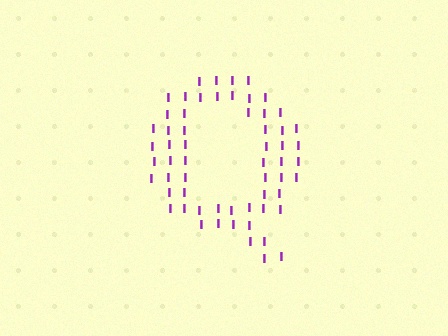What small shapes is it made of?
It is made of small letter I's.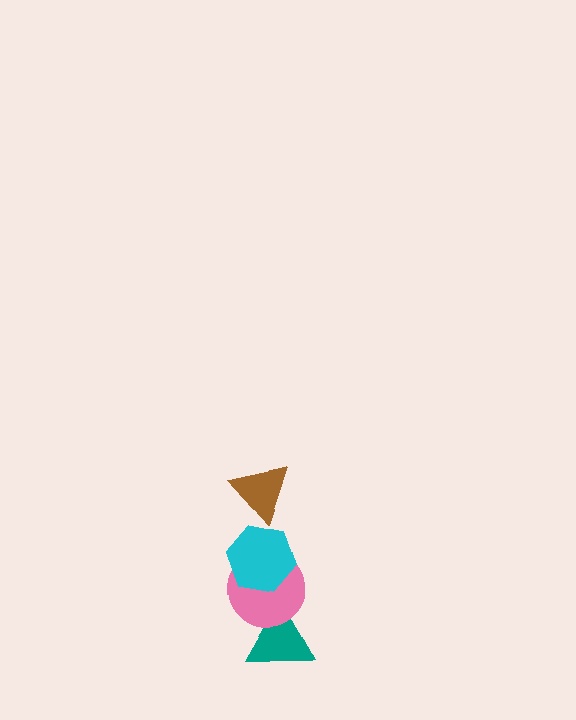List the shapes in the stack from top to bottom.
From top to bottom: the brown triangle, the cyan hexagon, the pink circle, the teal triangle.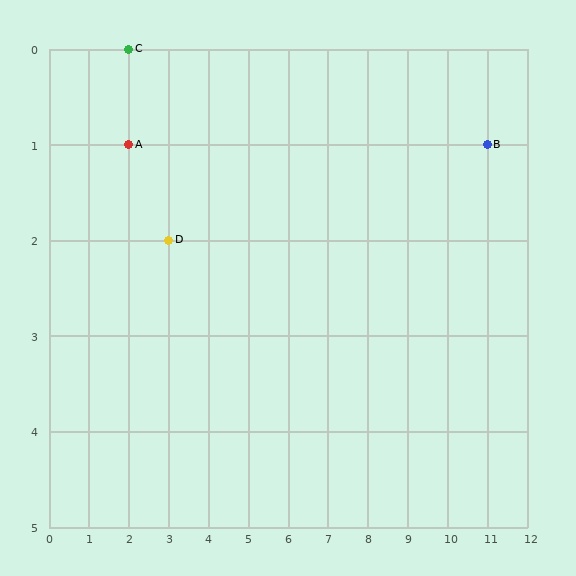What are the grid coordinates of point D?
Point D is at grid coordinates (3, 2).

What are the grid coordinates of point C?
Point C is at grid coordinates (2, 0).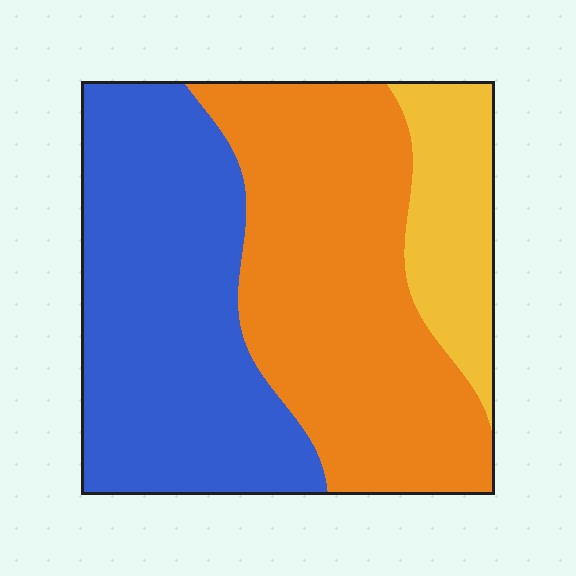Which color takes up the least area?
Yellow, at roughly 15%.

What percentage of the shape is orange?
Orange covers 44% of the shape.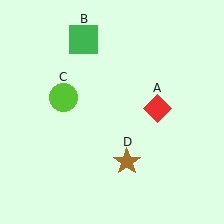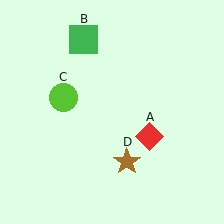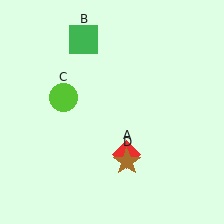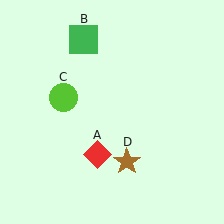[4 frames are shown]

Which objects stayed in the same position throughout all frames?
Green square (object B) and lime circle (object C) and brown star (object D) remained stationary.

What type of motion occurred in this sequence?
The red diamond (object A) rotated clockwise around the center of the scene.